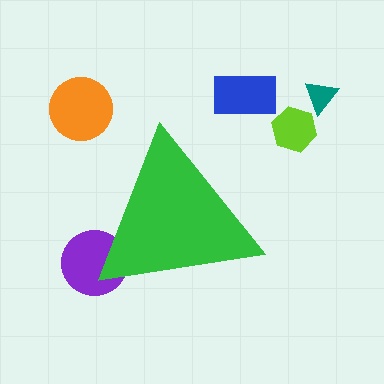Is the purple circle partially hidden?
Yes, the purple circle is partially hidden behind the green triangle.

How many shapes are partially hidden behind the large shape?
1 shape is partially hidden.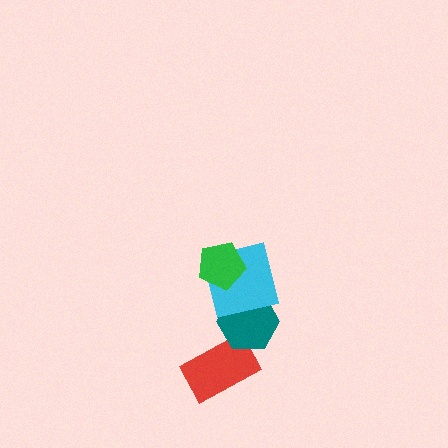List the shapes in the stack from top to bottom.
From top to bottom: the green pentagon, the cyan square, the teal hexagon, the red rectangle.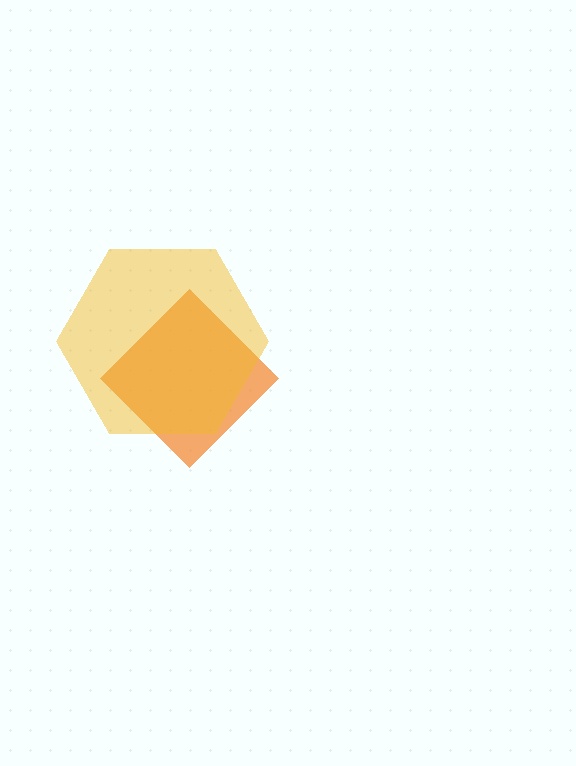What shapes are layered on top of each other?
The layered shapes are: an orange diamond, a yellow hexagon.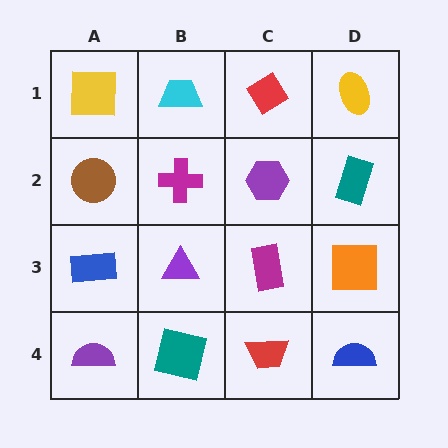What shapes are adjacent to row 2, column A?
A yellow square (row 1, column A), a blue rectangle (row 3, column A), a magenta cross (row 2, column B).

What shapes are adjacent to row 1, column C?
A purple hexagon (row 2, column C), a cyan trapezoid (row 1, column B), a yellow ellipse (row 1, column D).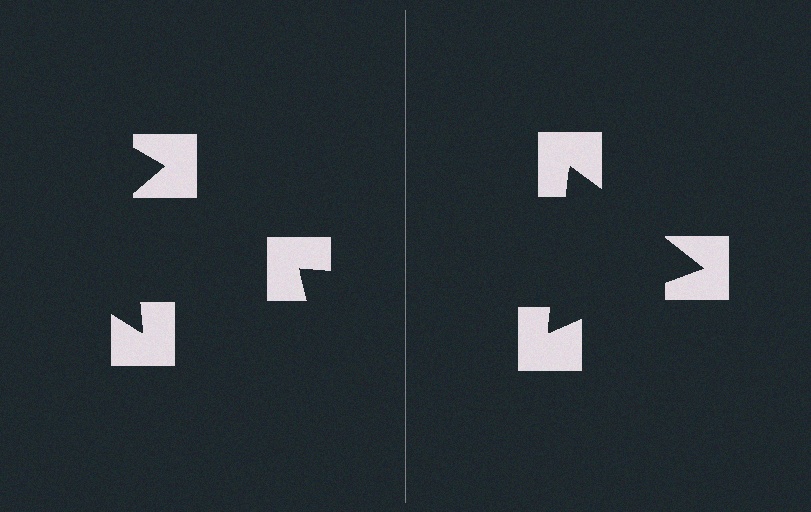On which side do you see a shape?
An illusory triangle appears on the right side. On the left side the wedge cuts are rotated, so no coherent shape forms.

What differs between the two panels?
The notched squares are positioned identically on both sides; only the wedge orientations differ. On the right they align to a triangle; on the left they are misaligned.